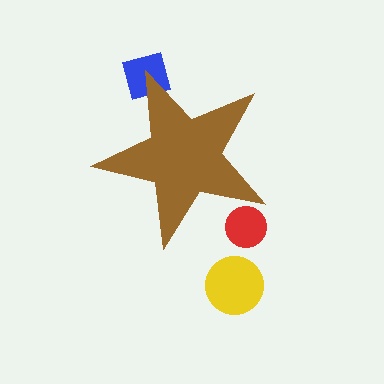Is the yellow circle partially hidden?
No, the yellow circle is fully visible.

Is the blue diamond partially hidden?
Yes, the blue diamond is partially hidden behind the brown star.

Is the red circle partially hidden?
Yes, the red circle is partially hidden behind the brown star.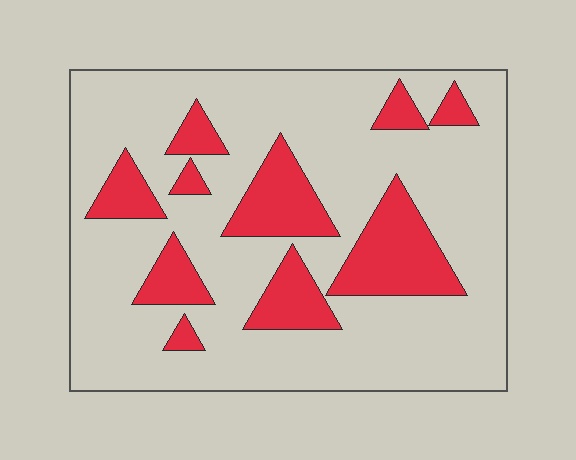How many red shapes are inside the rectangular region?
10.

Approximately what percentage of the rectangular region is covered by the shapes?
Approximately 25%.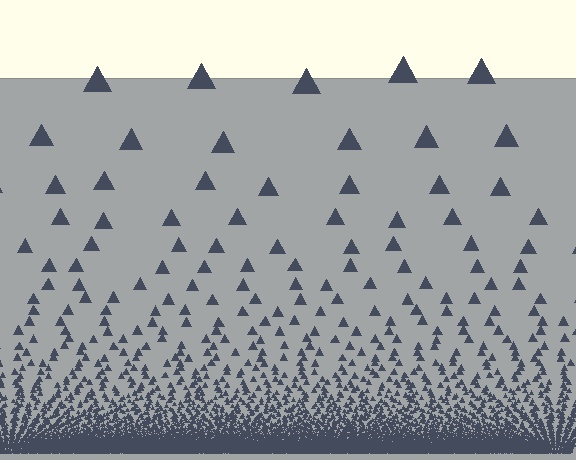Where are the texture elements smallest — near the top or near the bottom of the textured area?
Near the bottom.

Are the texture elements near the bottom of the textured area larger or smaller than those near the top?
Smaller. The gradient is inverted — elements near the bottom are smaller and denser.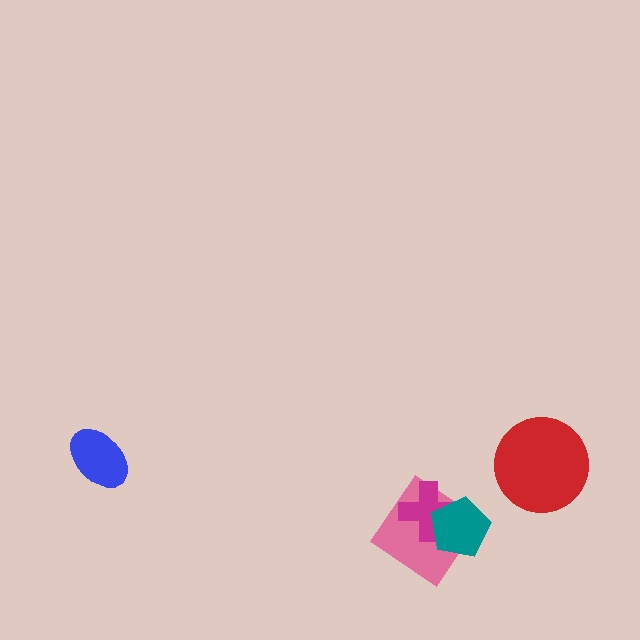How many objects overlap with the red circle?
0 objects overlap with the red circle.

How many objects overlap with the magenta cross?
2 objects overlap with the magenta cross.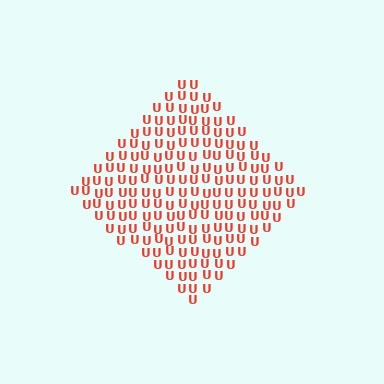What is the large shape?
The large shape is a diamond.